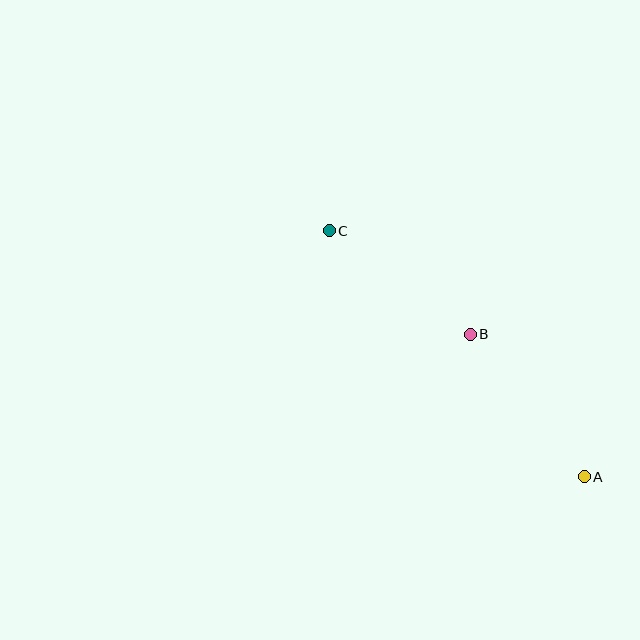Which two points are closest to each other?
Points B and C are closest to each other.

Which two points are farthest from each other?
Points A and C are farthest from each other.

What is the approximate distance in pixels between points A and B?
The distance between A and B is approximately 183 pixels.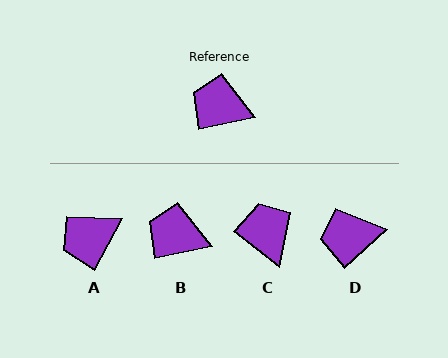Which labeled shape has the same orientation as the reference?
B.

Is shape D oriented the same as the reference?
No, it is off by about 30 degrees.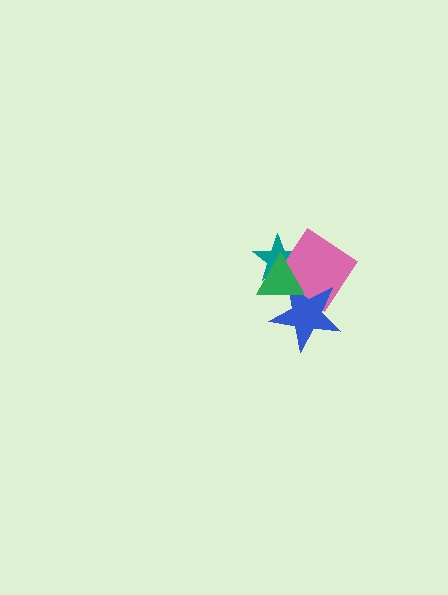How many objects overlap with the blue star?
2 objects overlap with the blue star.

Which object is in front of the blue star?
The green triangle is in front of the blue star.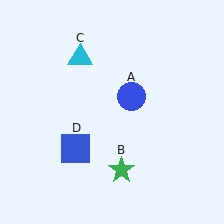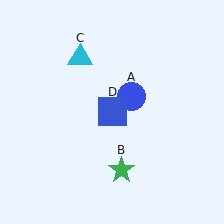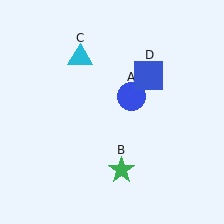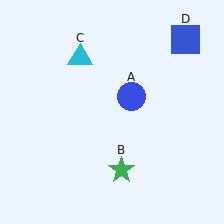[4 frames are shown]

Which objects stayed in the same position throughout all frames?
Blue circle (object A) and green star (object B) and cyan triangle (object C) remained stationary.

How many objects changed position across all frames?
1 object changed position: blue square (object D).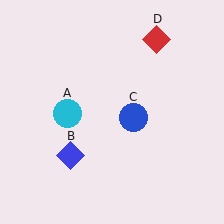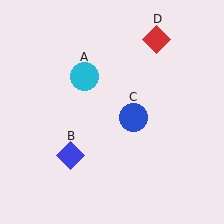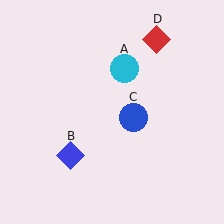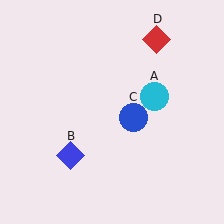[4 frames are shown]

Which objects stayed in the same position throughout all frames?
Blue diamond (object B) and blue circle (object C) and red diamond (object D) remained stationary.